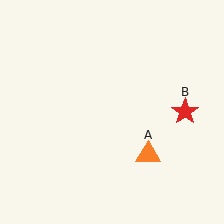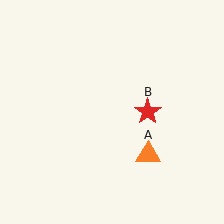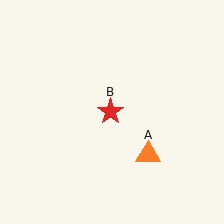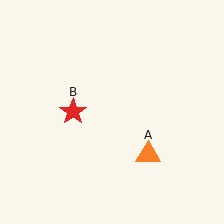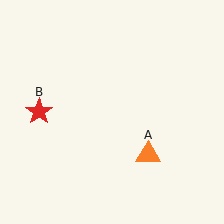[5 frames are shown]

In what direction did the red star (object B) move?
The red star (object B) moved left.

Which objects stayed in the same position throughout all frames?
Orange triangle (object A) remained stationary.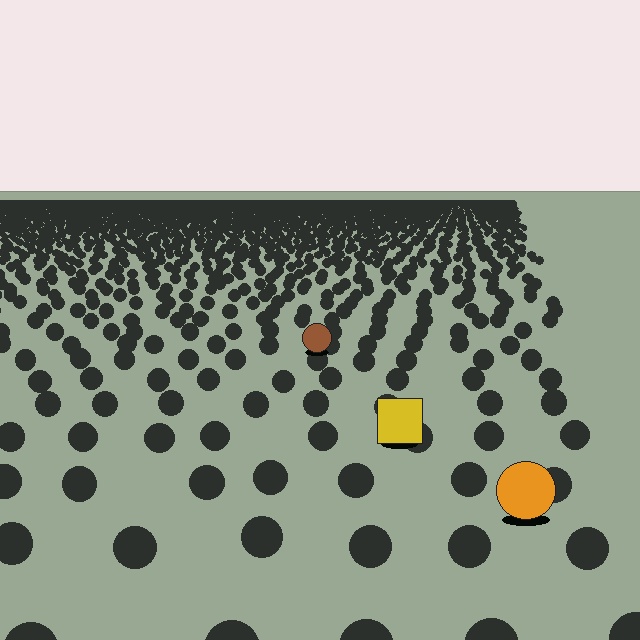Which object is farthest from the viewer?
The brown circle is farthest from the viewer. It appears smaller and the ground texture around it is denser.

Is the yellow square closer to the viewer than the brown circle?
Yes. The yellow square is closer — you can tell from the texture gradient: the ground texture is coarser near it.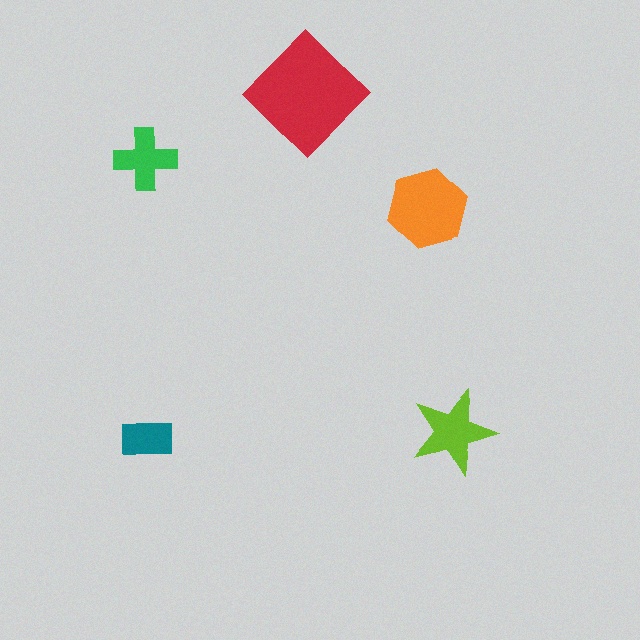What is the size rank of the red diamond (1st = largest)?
1st.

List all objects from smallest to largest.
The teal rectangle, the green cross, the lime star, the orange hexagon, the red diamond.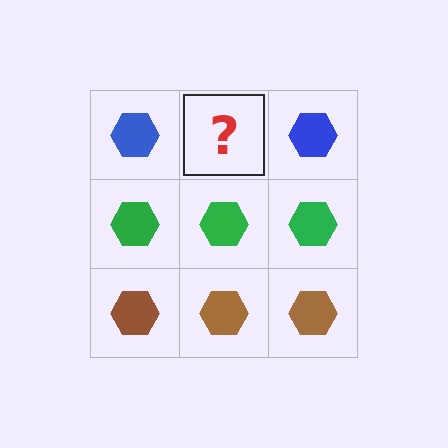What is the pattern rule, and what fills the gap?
The rule is that each row has a consistent color. The gap should be filled with a blue hexagon.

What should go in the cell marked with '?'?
The missing cell should contain a blue hexagon.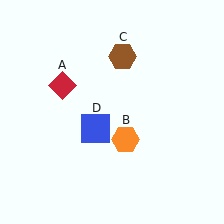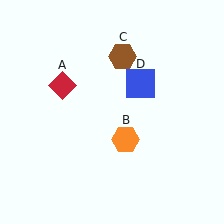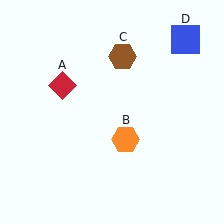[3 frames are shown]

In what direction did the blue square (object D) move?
The blue square (object D) moved up and to the right.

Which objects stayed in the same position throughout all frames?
Red diamond (object A) and orange hexagon (object B) and brown hexagon (object C) remained stationary.